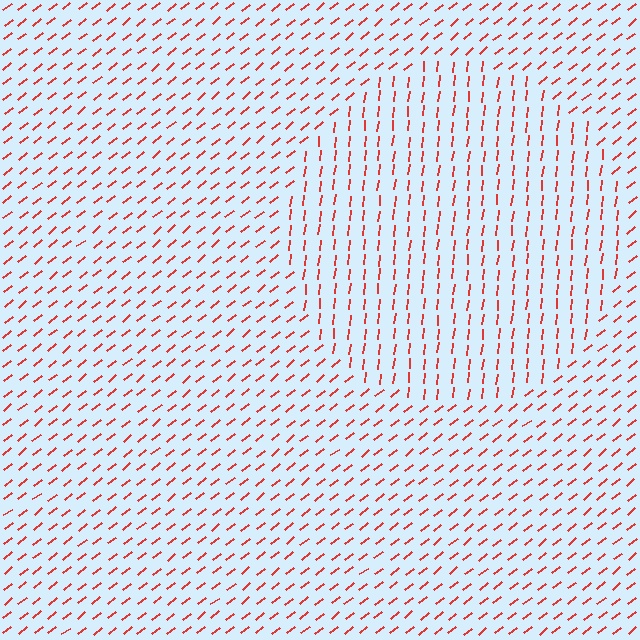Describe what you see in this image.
The image is filled with small red line segments. A circle region in the image has lines oriented differently from the surrounding lines, creating a visible texture boundary.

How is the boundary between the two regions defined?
The boundary is defined purely by a change in line orientation (approximately 45 degrees difference). All lines are the same color and thickness.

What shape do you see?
I see a circle.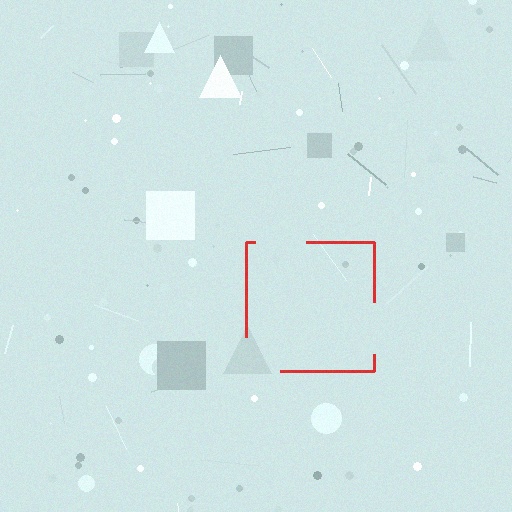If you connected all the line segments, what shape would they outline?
They would outline a square.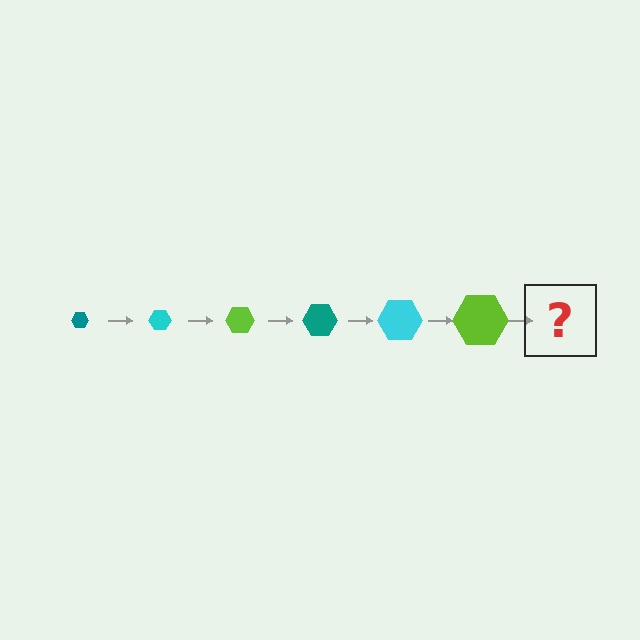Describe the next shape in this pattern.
It should be a teal hexagon, larger than the previous one.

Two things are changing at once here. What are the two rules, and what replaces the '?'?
The two rules are that the hexagon grows larger each step and the color cycles through teal, cyan, and lime. The '?' should be a teal hexagon, larger than the previous one.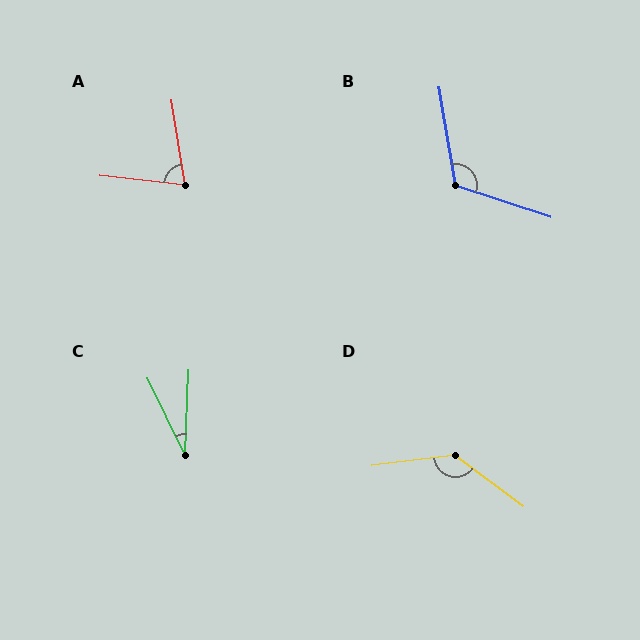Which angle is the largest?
D, at approximately 136 degrees.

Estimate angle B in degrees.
Approximately 118 degrees.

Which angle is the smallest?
C, at approximately 28 degrees.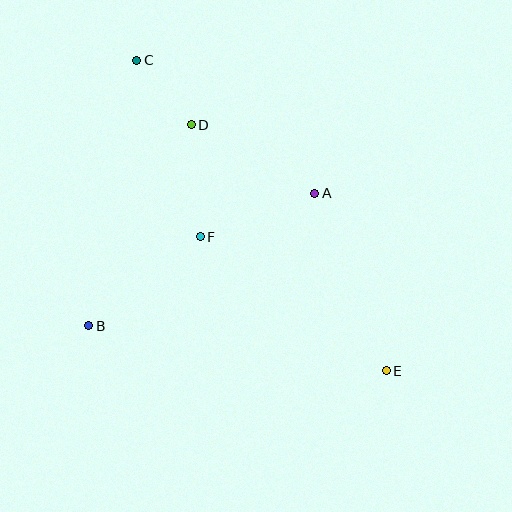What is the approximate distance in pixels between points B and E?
The distance between B and E is approximately 301 pixels.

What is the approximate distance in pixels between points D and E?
The distance between D and E is approximately 314 pixels.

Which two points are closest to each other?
Points C and D are closest to each other.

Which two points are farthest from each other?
Points C and E are farthest from each other.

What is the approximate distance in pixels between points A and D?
The distance between A and D is approximately 141 pixels.